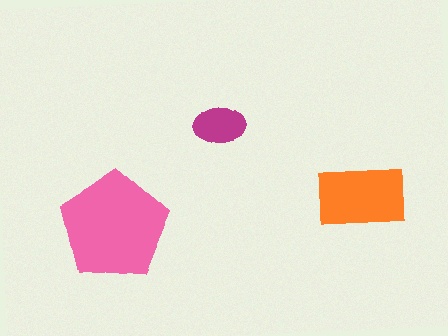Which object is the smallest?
The magenta ellipse.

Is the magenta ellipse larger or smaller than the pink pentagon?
Smaller.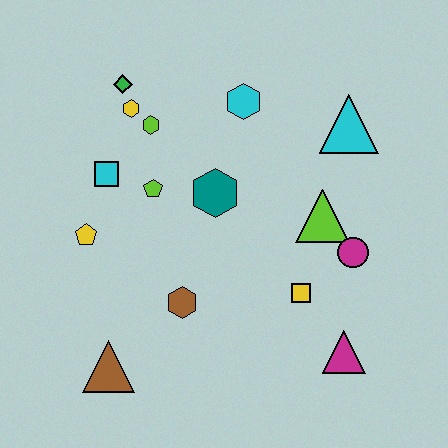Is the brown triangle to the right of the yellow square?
No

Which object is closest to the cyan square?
The lime pentagon is closest to the cyan square.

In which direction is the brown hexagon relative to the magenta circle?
The brown hexagon is to the left of the magenta circle.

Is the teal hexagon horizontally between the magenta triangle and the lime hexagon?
Yes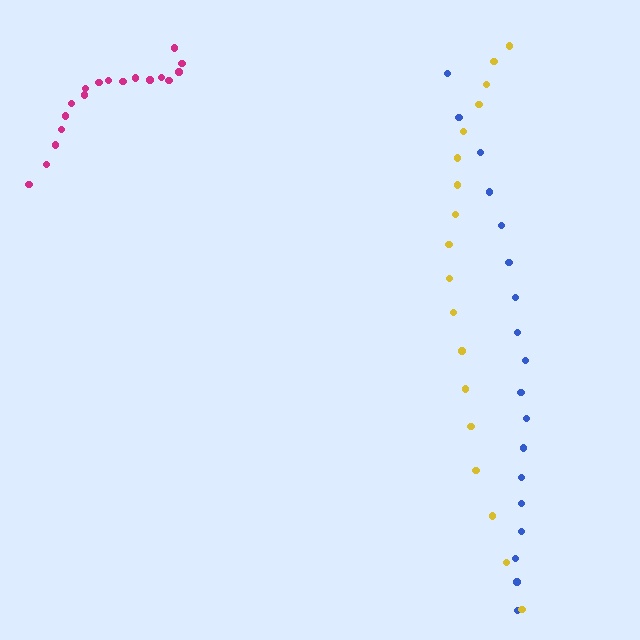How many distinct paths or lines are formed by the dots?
There are 3 distinct paths.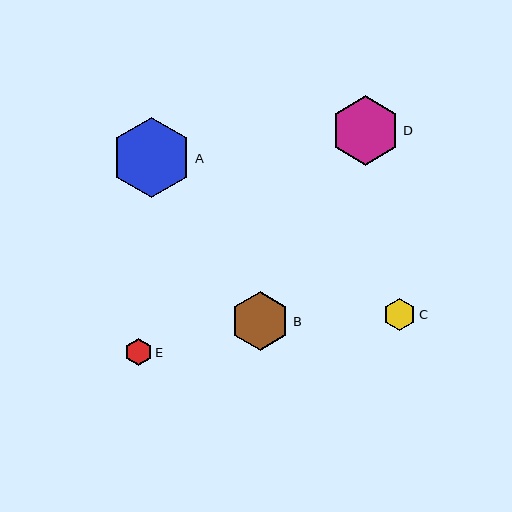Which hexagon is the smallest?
Hexagon E is the smallest with a size of approximately 28 pixels.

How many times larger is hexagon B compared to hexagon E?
Hexagon B is approximately 2.1 times the size of hexagon E.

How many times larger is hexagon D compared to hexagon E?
Hexagon D is approximately 2.5 times the size of hexagon E.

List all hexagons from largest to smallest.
From largest to smallest: A, D, B, C, E.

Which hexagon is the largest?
Hexagon A is the largest with a size of approximately 80 pixels.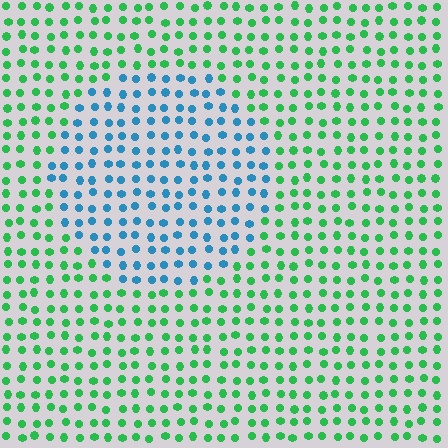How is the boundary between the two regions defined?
The boundary is defined purely by a slight shift in hue (about 65 degrees). Spacing, size, and orientation are identical on both sides.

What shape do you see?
I see a circle.